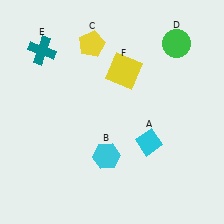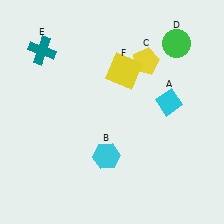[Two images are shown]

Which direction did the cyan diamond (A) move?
The cyan diamond (A) moved up.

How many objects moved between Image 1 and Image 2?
2 objects moved between the two images.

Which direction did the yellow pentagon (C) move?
The yellow pentagon (C) moved right.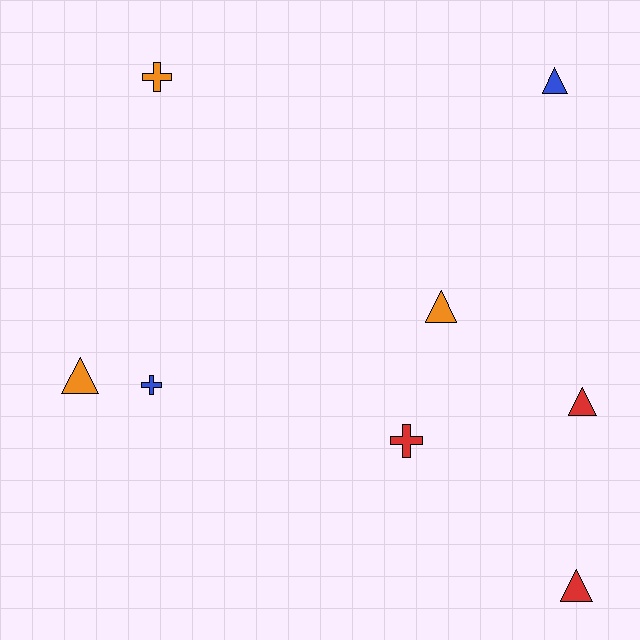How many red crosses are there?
There is 1 red cross.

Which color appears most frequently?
Red, with 3 objects.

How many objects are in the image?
There are 8 objects.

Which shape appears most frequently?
Triangle, with 5 objects.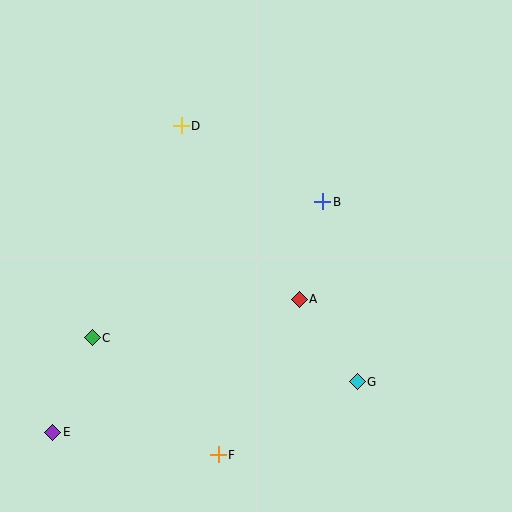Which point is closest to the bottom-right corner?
Point G is closest to the bottom-right corner.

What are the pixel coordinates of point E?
Point E is at (53, 432).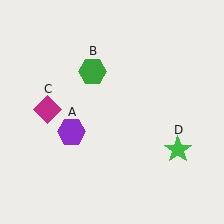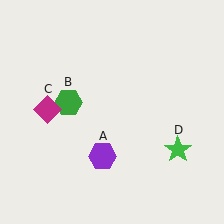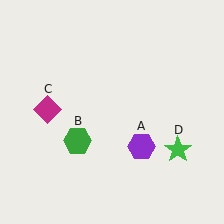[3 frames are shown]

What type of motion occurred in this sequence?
The purple hexagon (object A), green hexagon (object B) rotated counterclockwise around the center of the scene.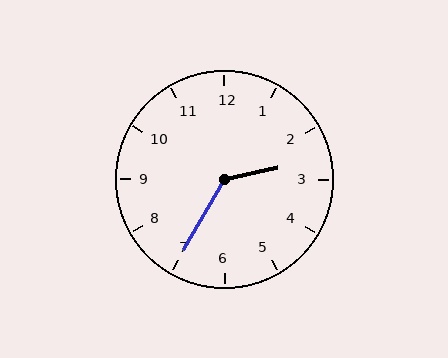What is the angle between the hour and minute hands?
Approximately 132 degrees.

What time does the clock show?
2:35.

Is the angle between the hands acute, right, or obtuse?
It is obtuse.